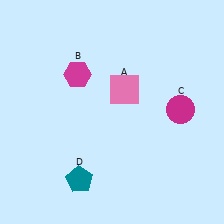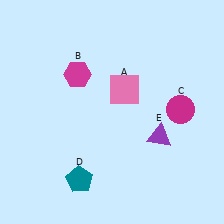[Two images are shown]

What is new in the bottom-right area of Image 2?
A purple triangle (E) was added in the bottom-right area of Image 2.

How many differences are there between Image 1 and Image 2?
There is 1 difference between the two images.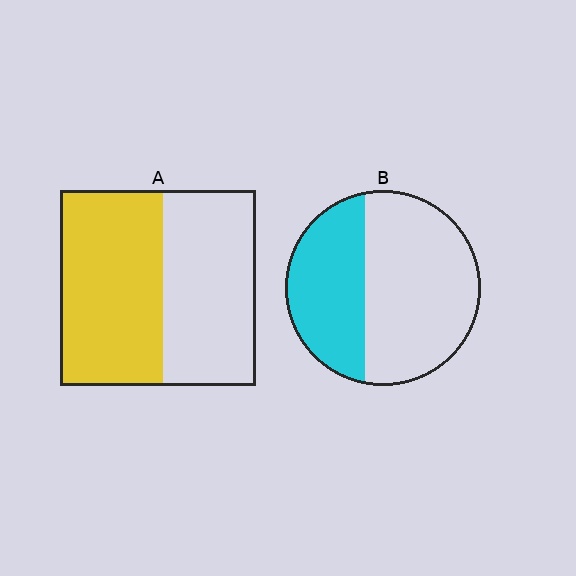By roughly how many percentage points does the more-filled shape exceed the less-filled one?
By roughly 15 percentage points (A over B).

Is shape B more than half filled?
No.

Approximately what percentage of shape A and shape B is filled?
A is approximately 55% and B is approximately 40%.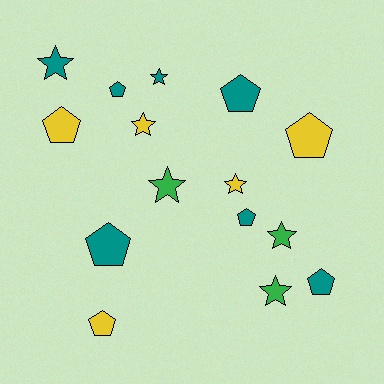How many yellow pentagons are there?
There are 3 yellow pentagons.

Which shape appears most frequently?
Pentagon, with 8 objects.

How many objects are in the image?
There are 15 objects.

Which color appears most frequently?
Teal, with 7 objects.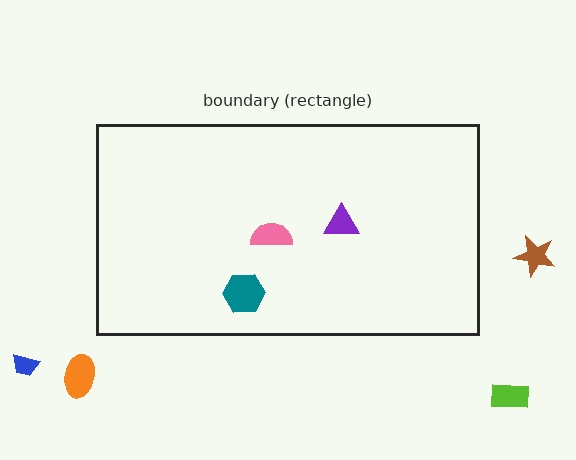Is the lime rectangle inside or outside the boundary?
Outside.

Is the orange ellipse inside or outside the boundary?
Outside.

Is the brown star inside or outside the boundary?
Outside.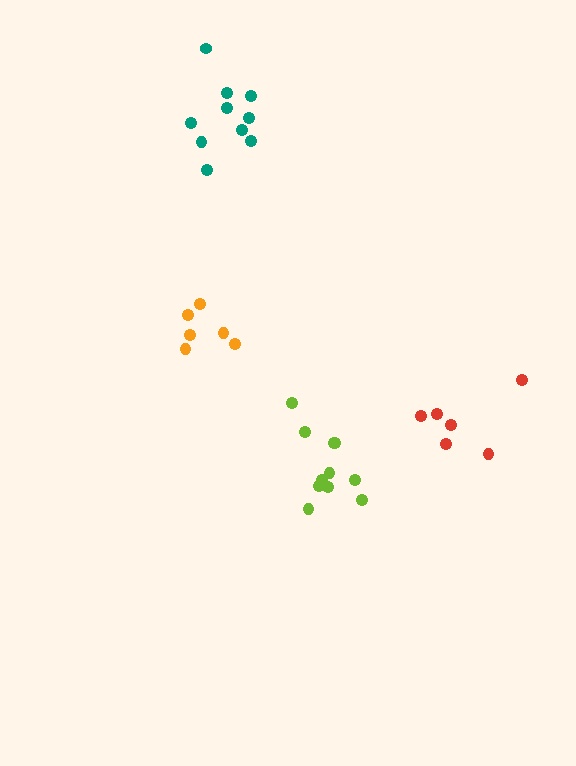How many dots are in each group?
Group 1: 11 dots, Group 2: 10 dots, Group 3: 6 dots, Group 4: 6 dots (33 total).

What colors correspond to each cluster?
The clusters are colored: lime, teal, orange, red.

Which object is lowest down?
The lime cluster is bottommost.